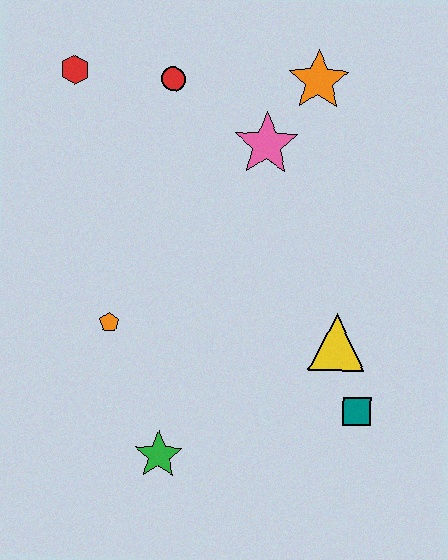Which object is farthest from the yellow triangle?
The red hexagon is farthest from the yellow triangle.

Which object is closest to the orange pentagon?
The green star is closest to the orange pentagon.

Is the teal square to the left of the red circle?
No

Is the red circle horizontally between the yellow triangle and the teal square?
No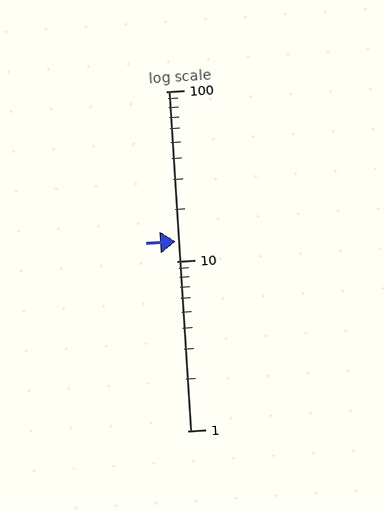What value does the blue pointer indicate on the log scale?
The pointer indicates approximately 13.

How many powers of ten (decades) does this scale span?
The scale spans 2 decades, from 1 to 100.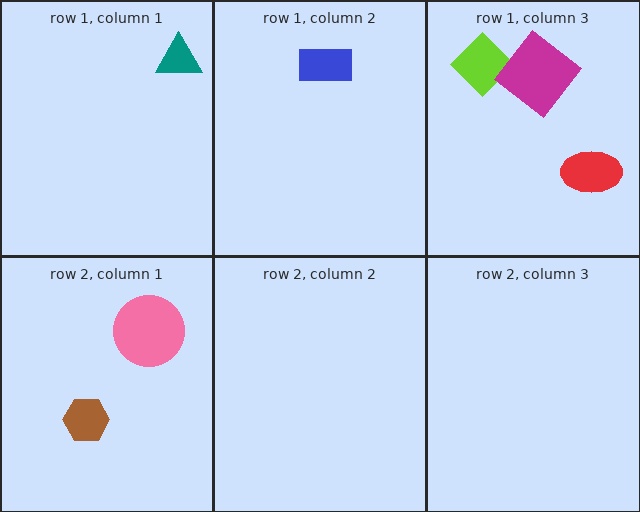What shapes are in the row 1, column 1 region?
The teal triangle.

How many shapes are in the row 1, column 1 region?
1.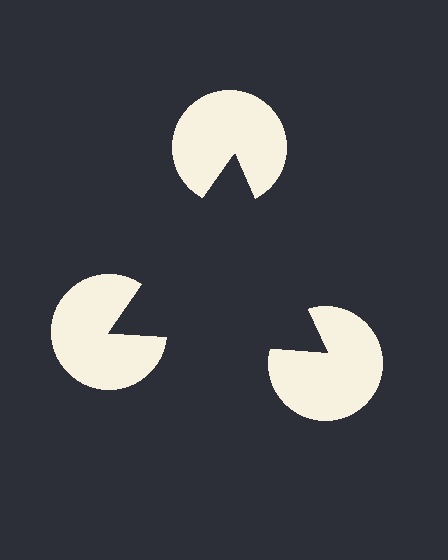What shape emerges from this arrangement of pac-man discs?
An illusory triangle — its edges are inferred from the aligned wedge cuts in the pac-man discs, not physically drawn.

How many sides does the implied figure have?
3 sides.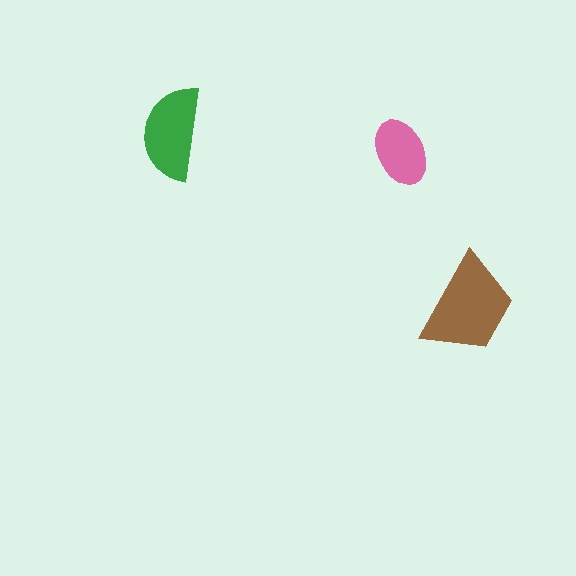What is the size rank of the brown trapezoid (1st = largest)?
1st.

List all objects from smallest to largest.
The pink ellipse, the green semicircle, the brown trapezoid.